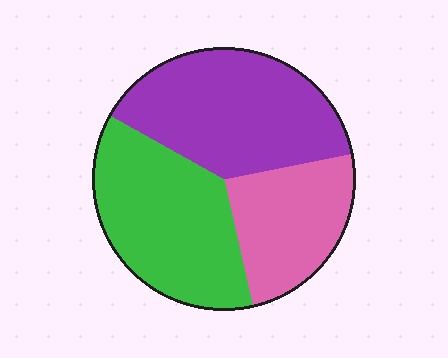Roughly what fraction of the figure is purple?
Purple takes up between a quarter and a half of the figure.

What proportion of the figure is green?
Green takes up between a third and a half of the figure.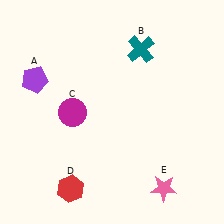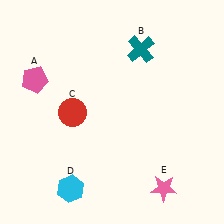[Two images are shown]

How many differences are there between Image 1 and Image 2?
There are 3 differences between the two images.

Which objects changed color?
A changed from purple to pink. C changed from magenta to red. D changed from red to cyan.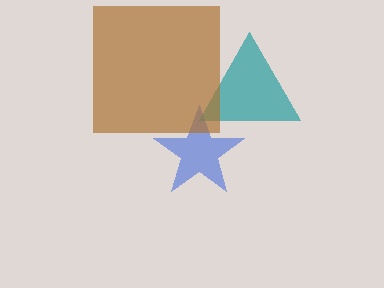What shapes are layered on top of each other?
The layered shapes are: a blue star, a teal triangle, a brown square.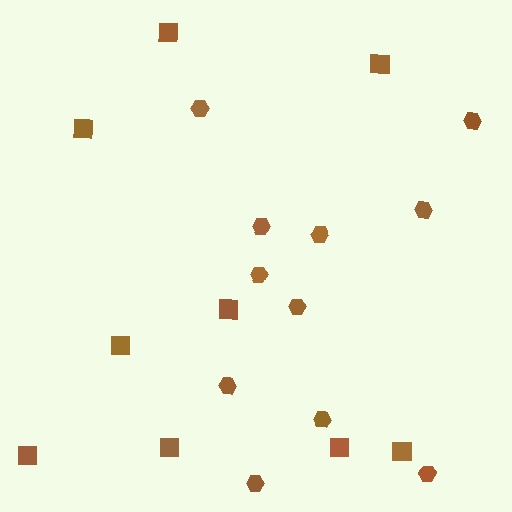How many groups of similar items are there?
There are 2 groups: one group of hexagons (11) and one group of squares (9).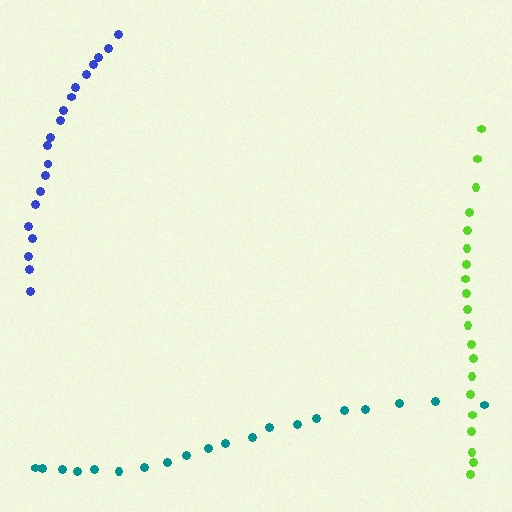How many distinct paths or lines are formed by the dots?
There are 3 distinct paths.